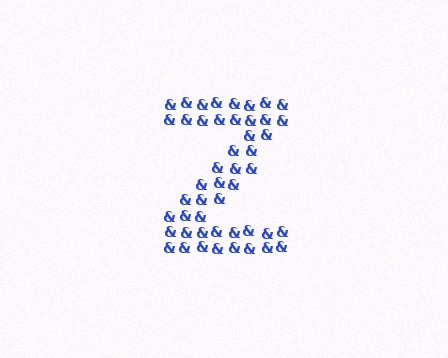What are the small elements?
The small elements are ampersands.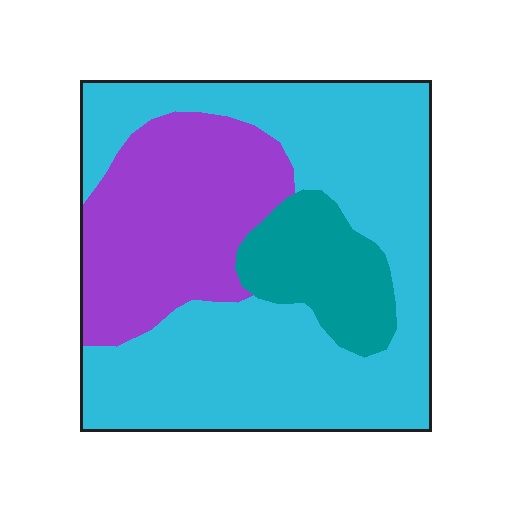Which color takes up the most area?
Cyan, at roughly 60%.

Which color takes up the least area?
Teal, at roughly 15%.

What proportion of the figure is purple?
Purple covers 28% of the figure.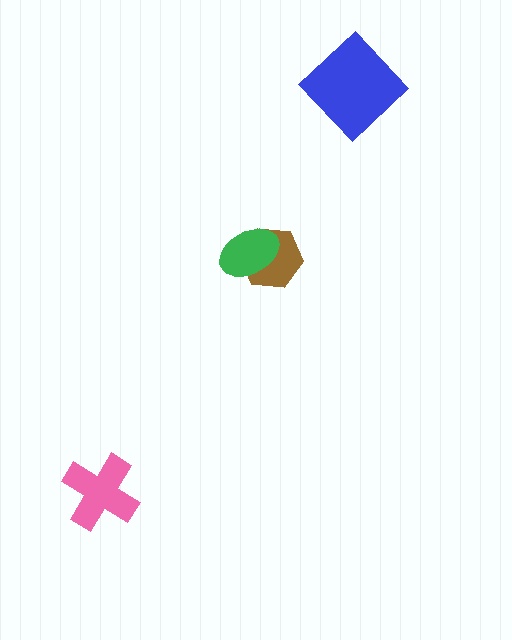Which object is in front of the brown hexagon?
The green ellipse is in front of the brown hexagon.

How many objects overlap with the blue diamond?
0 objects overlap with the blue diamond.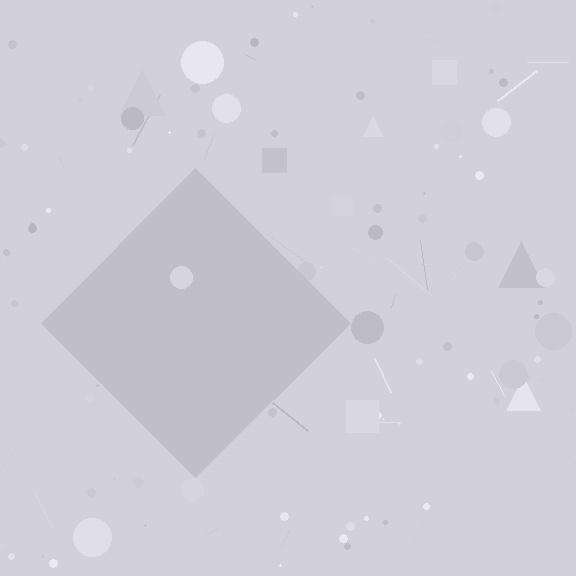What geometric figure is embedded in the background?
A diamond is embedded in the background.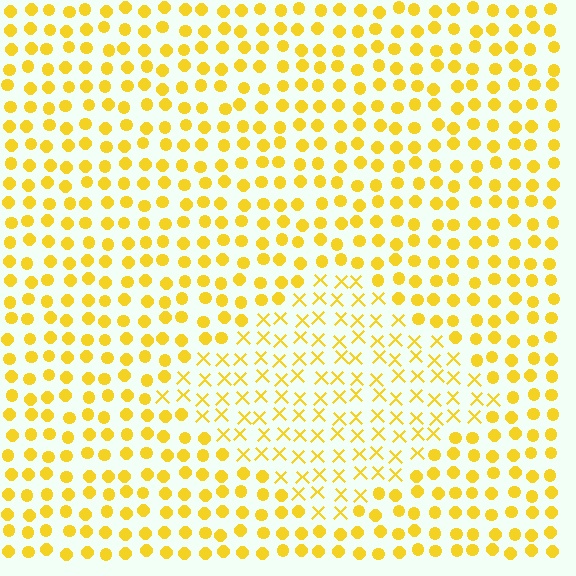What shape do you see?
I see a diamond.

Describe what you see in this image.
The image is filled with small yellow elements arranged in a uniform grid. A diamond-shaped region contains X marks, while the surrounding area contains circles. The boundary is defined purely by the change in element shape.